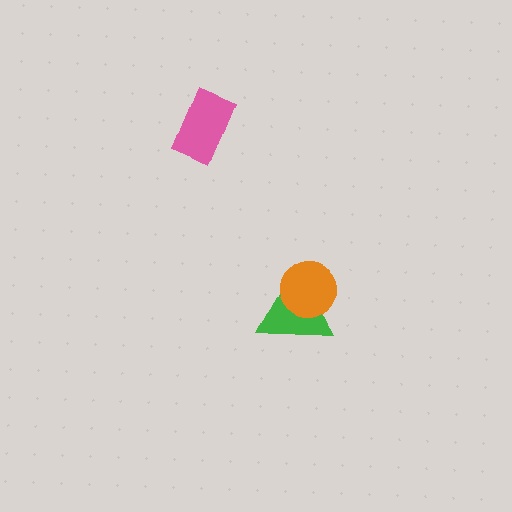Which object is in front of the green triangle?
The orange circle is in front of the green triangle.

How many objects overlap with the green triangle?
1 object overlaps with the green triangle.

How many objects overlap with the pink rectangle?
0 objects overlap with the pink rectangle.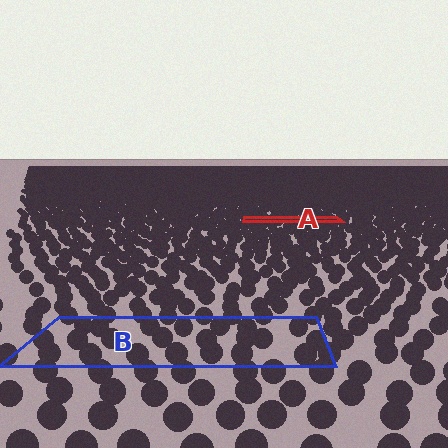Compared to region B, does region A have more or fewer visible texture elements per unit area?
Region A has more texture elements per unit area — they are packed more densely because it is farther away.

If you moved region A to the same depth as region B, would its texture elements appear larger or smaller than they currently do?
They would appear larger. At a closer depth, the same texture elements are projected at a bigger on-screen size.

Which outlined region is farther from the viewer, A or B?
Region A is farther from the viewer — the texture elements inside it appear smaller and more densely packed.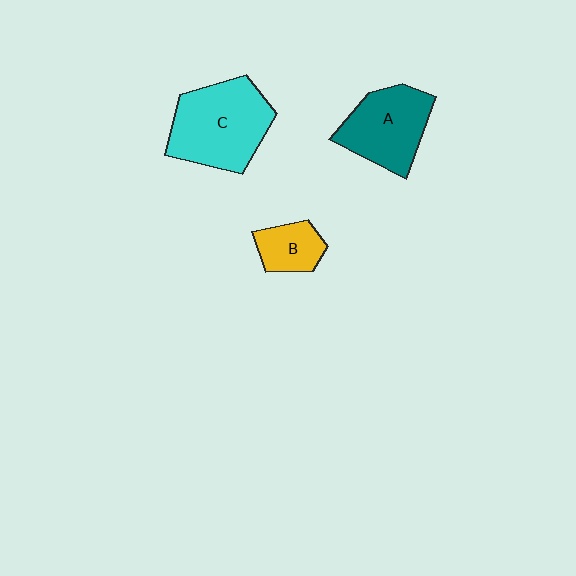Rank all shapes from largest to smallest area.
From largest to smallest: C (cyan), A (teal), B (yellow).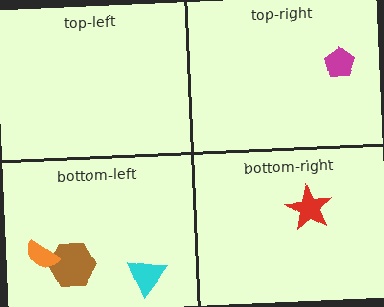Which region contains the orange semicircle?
The bottom-left region.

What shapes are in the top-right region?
The magenta pentagon.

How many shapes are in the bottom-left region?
3.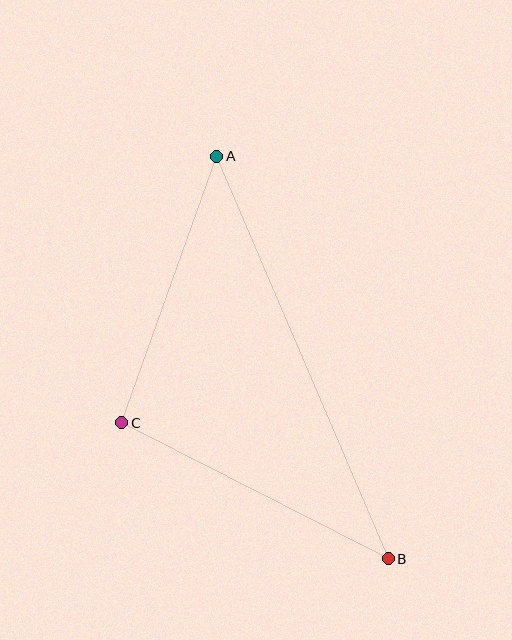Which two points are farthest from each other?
Points A and B are farthest from each other.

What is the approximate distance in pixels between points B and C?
The distance between B and C is approximately 299 pixels.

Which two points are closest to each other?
Points A and C are closest to each other.